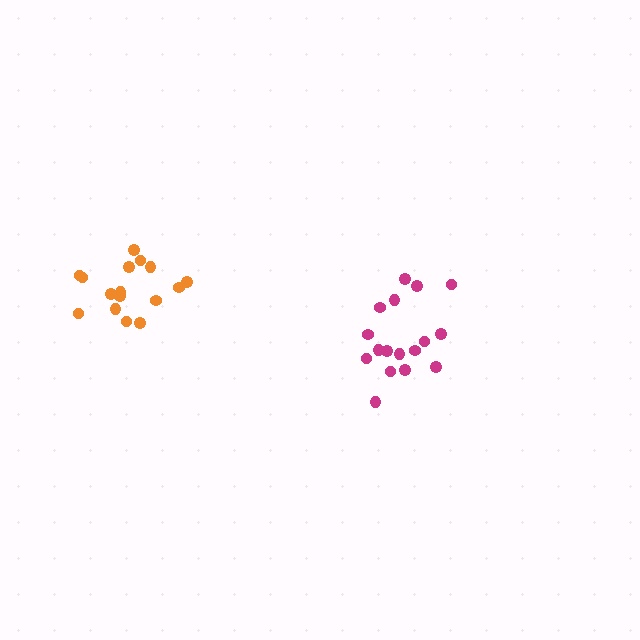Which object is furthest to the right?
The magenta cluster is rightmost.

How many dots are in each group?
Group 1: 16 dots, Group 2: 17 dots (33 total).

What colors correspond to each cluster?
The clusters are colored: orange, magenta.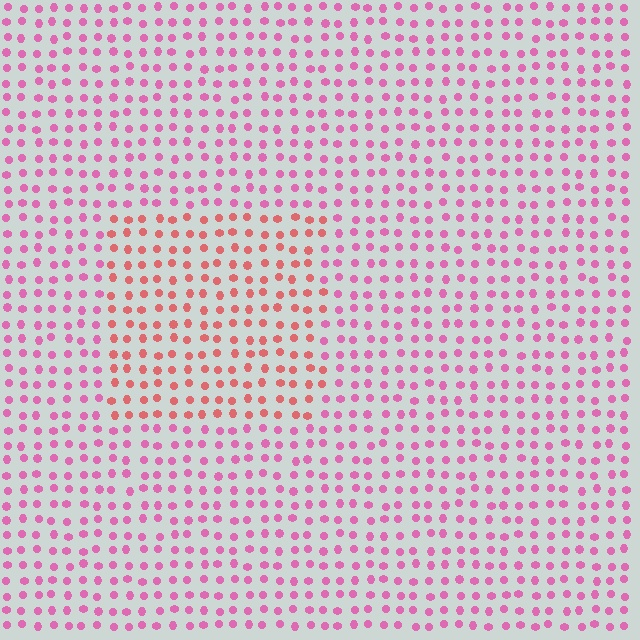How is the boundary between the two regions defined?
The boundary is defined purely by a slight shift in hue (about 35 degrees). Spacing, size, and orientation are identical on both sides.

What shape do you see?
I see a rectangle.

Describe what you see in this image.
The image is filled with small pink elements in a uniform arrangement. A rectangle-shaped region is visible where the elements are tinted to a slightly different hue, forming a subtle color boundary.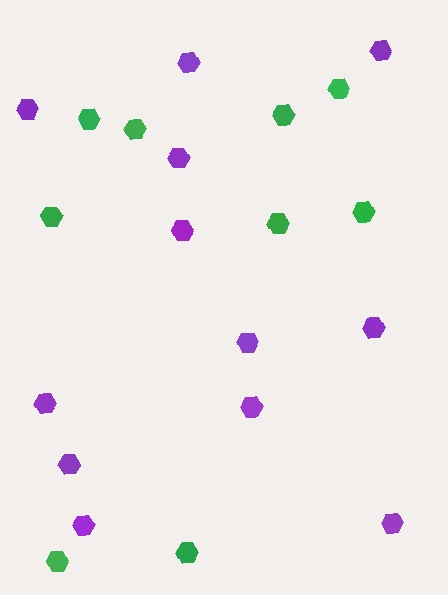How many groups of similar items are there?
There are 2 groups: one group of purple hexagons (12) and one group of green hexagons (9).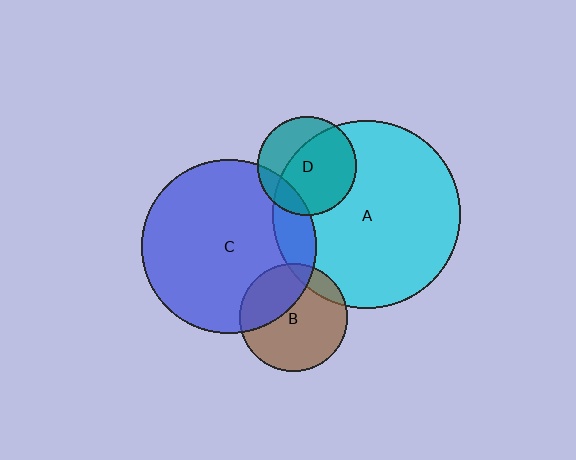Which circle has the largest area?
Circle A (cyan).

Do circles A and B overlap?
Yes.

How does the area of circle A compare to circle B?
Approximately 3.0 times.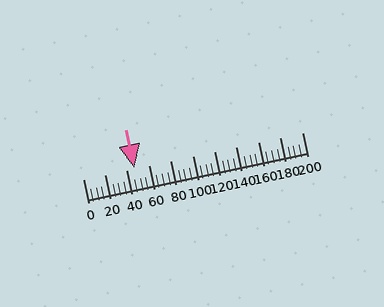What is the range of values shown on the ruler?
The ruler shows values from 0 to 200.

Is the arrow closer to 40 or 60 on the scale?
The arrow is closer to 40.